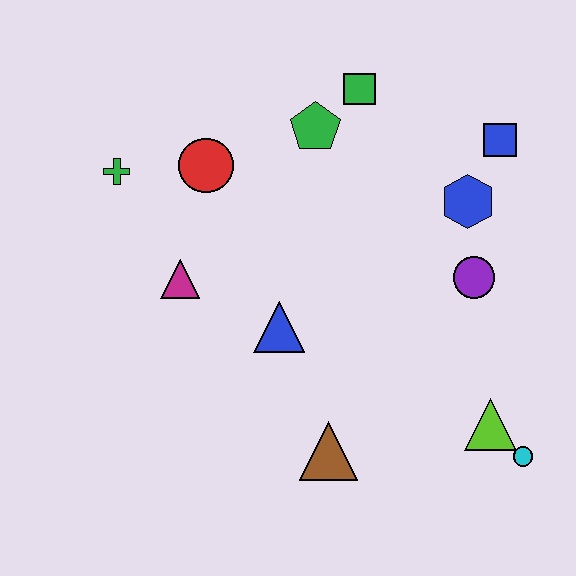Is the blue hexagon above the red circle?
No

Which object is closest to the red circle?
The green cross is closest to the red circle.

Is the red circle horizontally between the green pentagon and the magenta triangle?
Yes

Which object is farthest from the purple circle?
The green cross is farthest from the purple circle.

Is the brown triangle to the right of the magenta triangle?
Yes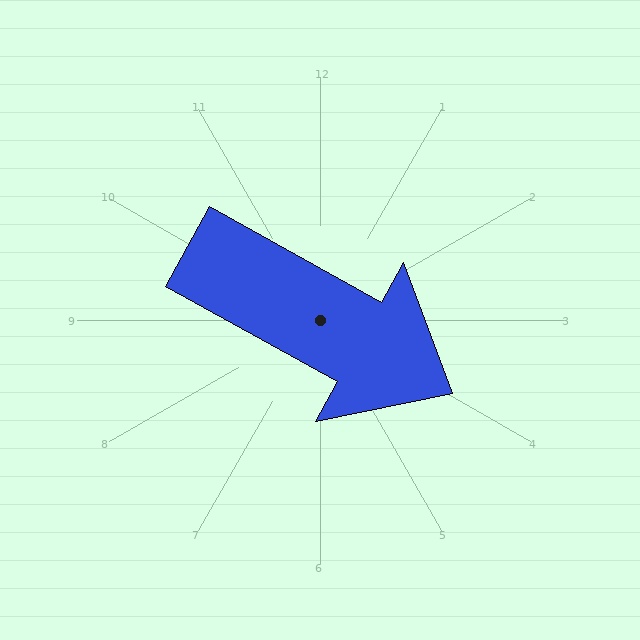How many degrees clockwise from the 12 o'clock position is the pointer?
Approximately 119 degrees.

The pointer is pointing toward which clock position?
Roughly 4 o'clock.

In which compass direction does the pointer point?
Southeast.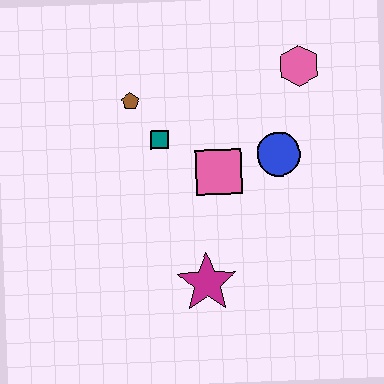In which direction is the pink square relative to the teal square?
The pink square is to the right of the teal square.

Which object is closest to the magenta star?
The pink square is closest to the magenta star.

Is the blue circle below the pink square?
No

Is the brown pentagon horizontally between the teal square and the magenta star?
No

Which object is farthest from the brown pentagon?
The magenta star is farthest from the brown pentagon.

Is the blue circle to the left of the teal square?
No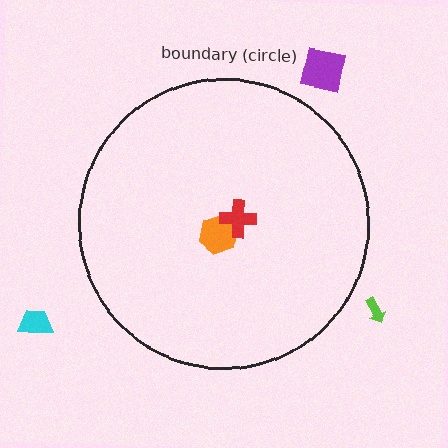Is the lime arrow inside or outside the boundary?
Outside.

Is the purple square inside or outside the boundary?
Outside.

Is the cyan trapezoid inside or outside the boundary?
Outside.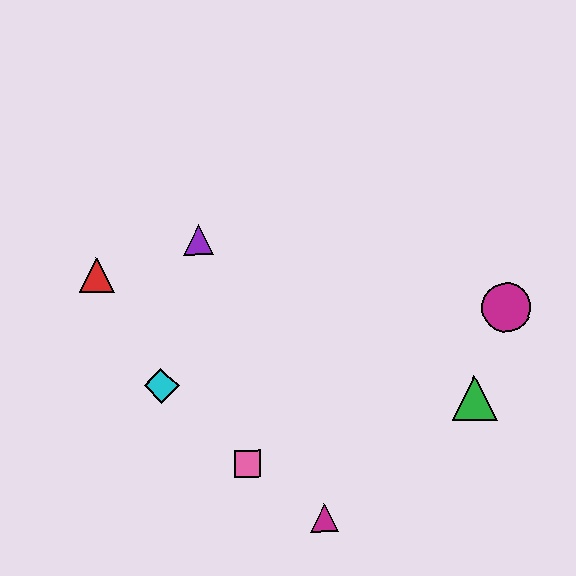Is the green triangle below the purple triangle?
Yes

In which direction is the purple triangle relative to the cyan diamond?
The purple triangle is above the cyan diamond.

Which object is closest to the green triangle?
The magenta circle is closest to the green triangle.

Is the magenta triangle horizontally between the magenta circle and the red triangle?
Yes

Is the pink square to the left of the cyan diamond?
No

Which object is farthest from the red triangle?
The magenta circle is farthest from the red triangle.